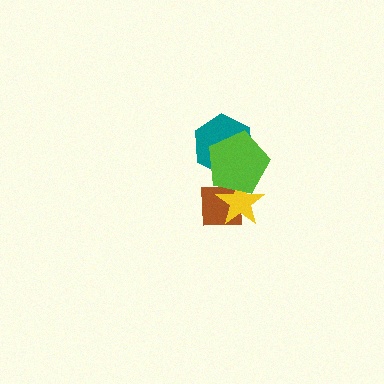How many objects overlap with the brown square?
2 objects overlap with the brown square.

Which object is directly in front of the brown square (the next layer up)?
The yellow star is directly in front of the brown square.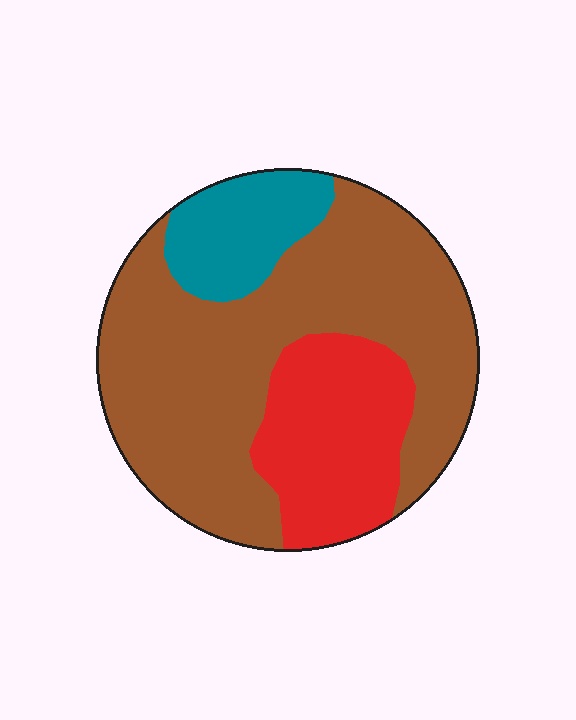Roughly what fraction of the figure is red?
Red takes up about one quarter (1/4) of the figure.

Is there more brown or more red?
Brown.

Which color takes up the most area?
Brown, at roughly 65%.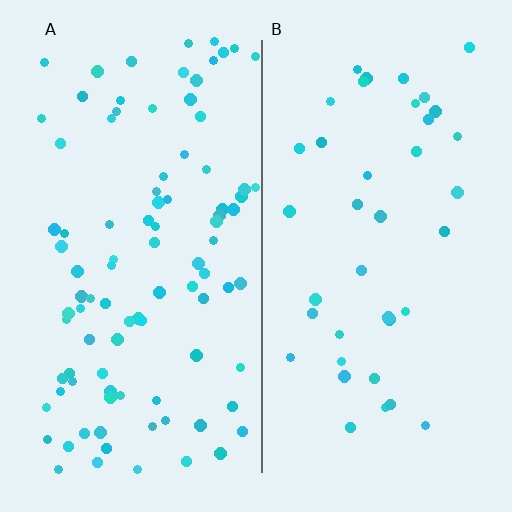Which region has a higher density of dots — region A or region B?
A (the left).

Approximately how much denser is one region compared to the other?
Approximately 2.4× — region A over region B.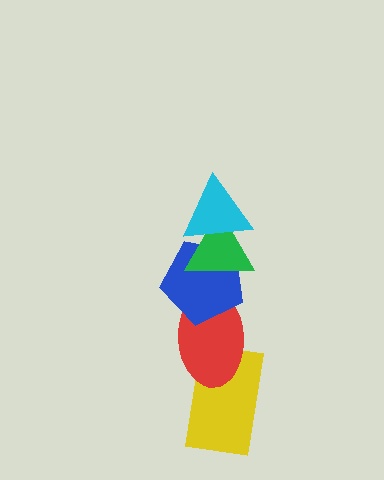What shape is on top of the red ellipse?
The blue pentagon is on top of the red ellipse.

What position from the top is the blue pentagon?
The blue pentagon is 3rd from the top.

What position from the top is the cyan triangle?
The cyan triangle is 1st from the top.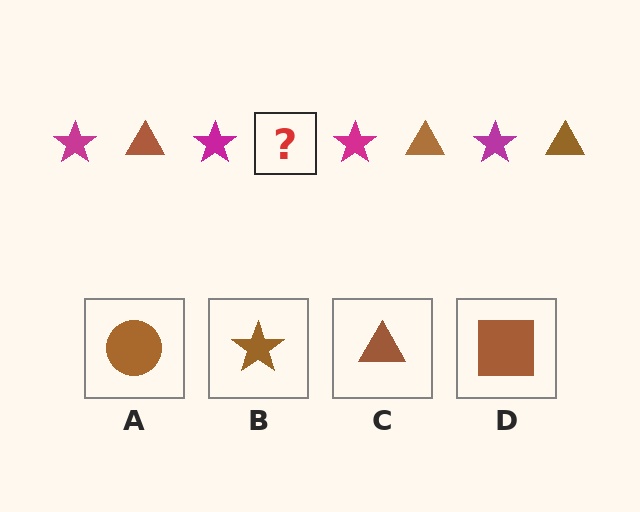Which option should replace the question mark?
Option C.